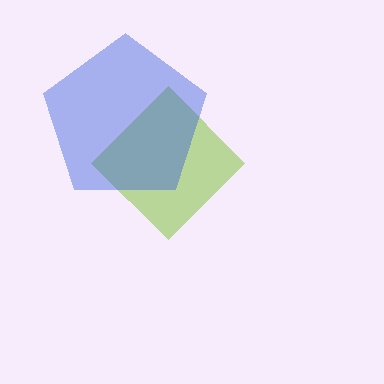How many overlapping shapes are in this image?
There are 2 overlapping shapes in the image.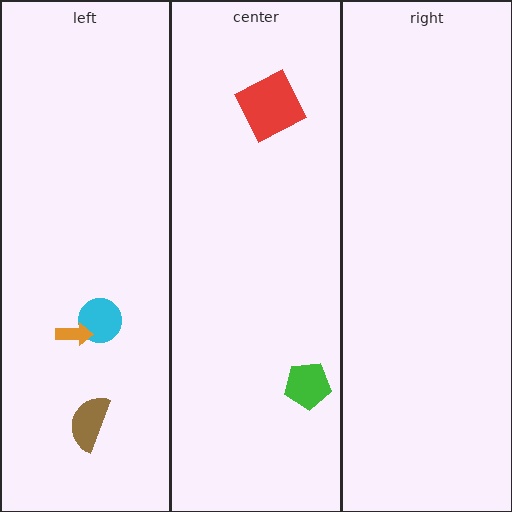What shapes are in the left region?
The brown semicircle, the cyan circle, the orange arrow.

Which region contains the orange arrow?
The left region.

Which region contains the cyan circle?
The left region.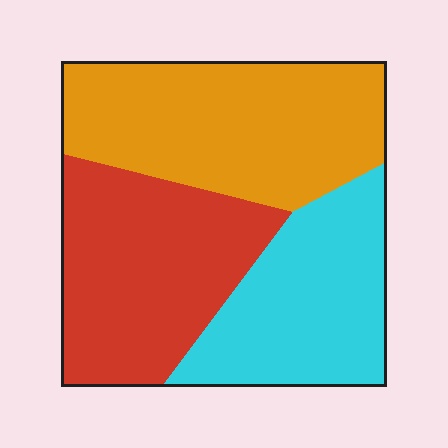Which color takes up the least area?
Cyan, at roughly 30%.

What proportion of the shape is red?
Red covers around 35% of the shape.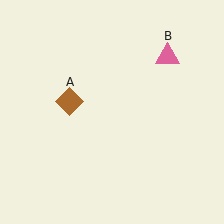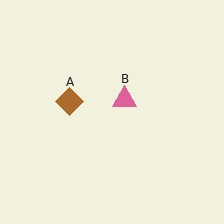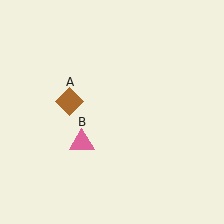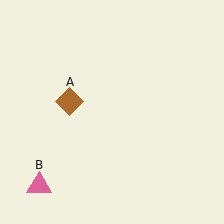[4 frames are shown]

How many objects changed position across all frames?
1 object changed position: pink triangle (object B).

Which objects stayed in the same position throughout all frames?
Brown diamond (object A) remained stationary.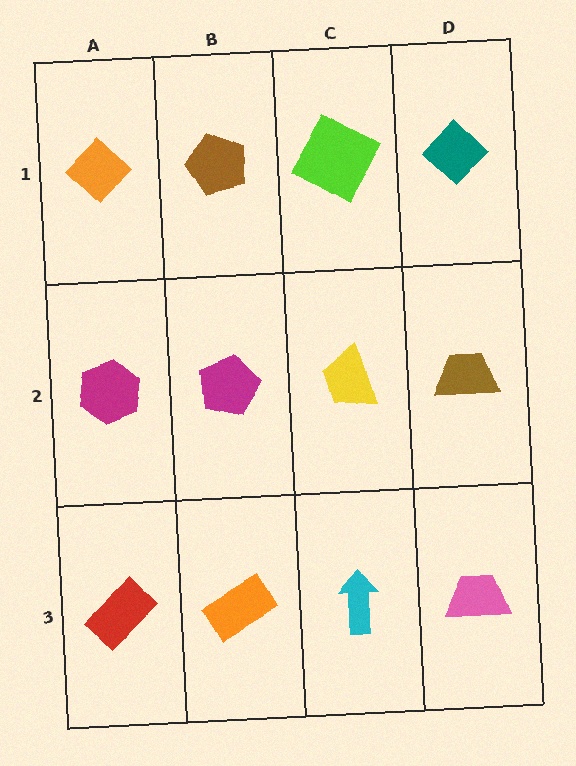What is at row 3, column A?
A red rectangle.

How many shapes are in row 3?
4 shapes.